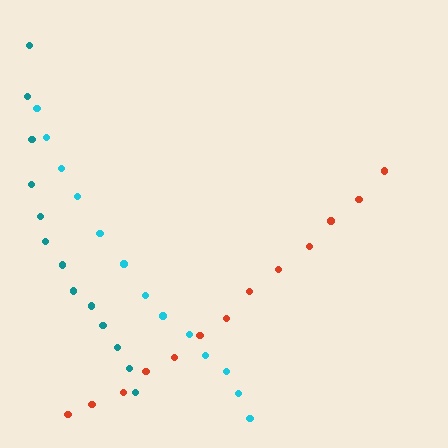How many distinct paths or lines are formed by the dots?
There are 3 distinct paths.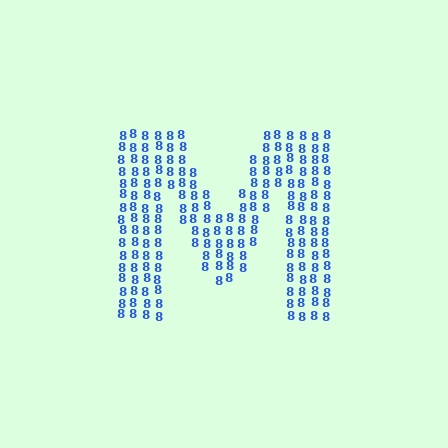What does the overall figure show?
The overall figure shows the letter M.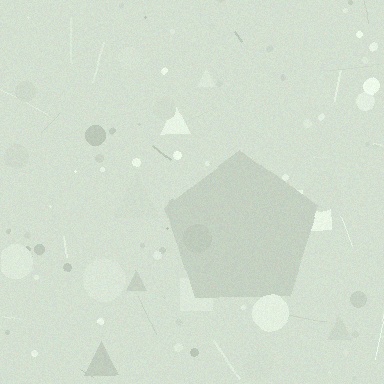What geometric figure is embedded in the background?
A pentagon is embedded in the background.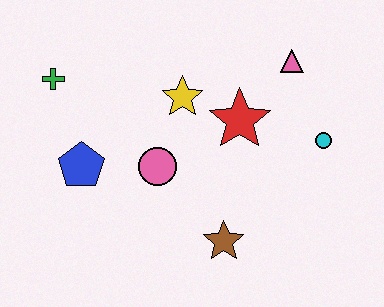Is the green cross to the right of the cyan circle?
No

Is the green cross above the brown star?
Yes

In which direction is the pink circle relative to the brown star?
The pink circle is above the brown star.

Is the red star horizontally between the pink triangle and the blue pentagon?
Yes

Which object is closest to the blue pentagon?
The pink circle is closest to the blue pentagon.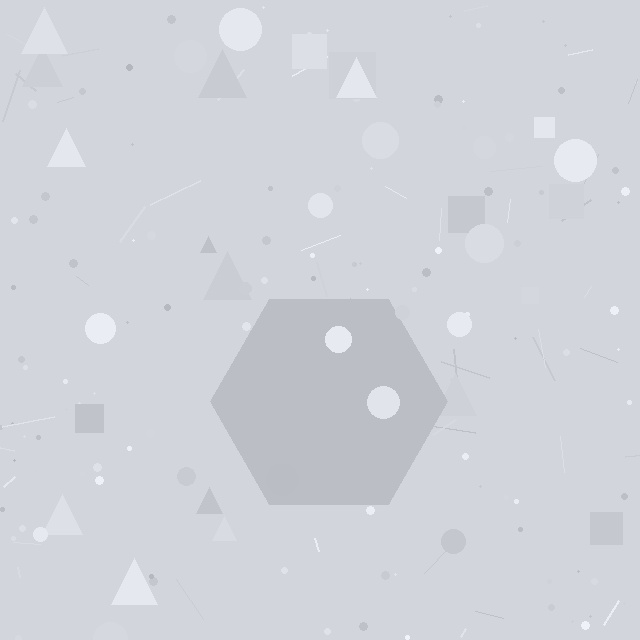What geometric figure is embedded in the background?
A hexagon is embedded in the background.